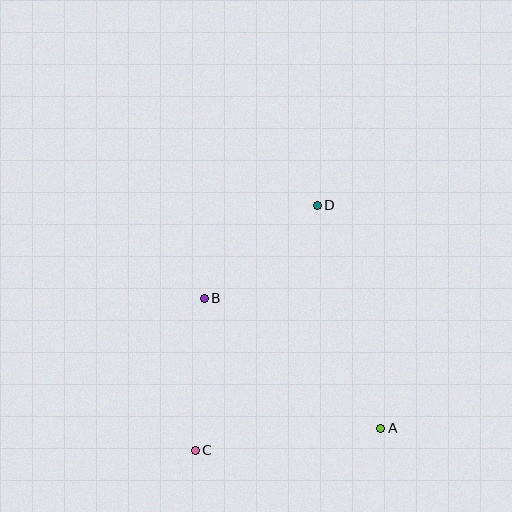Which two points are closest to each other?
Points B and D are closest to each other.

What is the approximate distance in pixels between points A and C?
The distance between A and C is approximately 187 pixels.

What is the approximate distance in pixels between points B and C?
The distance between B and C is approximately 152 pixels.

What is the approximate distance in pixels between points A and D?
The distance between A and D is approximately 232 pixels.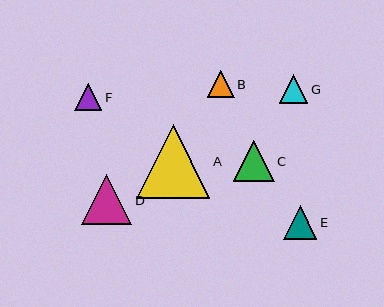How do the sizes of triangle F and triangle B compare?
Triangle F and triangle B are approximately the same size.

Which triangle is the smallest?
Triangle B is the smallest with a size of approximately 27 pixels.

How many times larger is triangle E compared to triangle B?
Triangle E is approximately 1.2 times the size of triangle B.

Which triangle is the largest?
Triangle A is the largest with a size of approximately 73 pixels.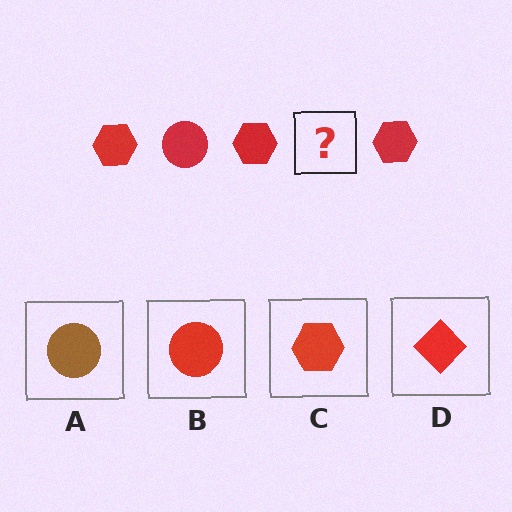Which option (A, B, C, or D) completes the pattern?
B.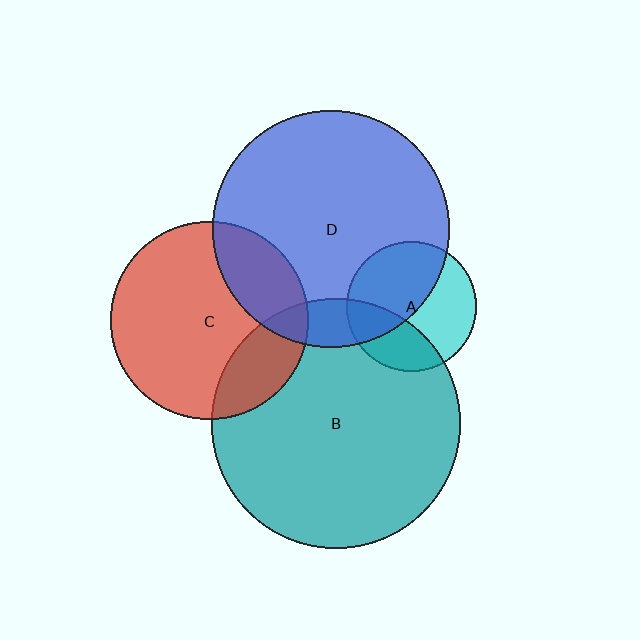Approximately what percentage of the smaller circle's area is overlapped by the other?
Approximately 50%.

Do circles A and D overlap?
Yes.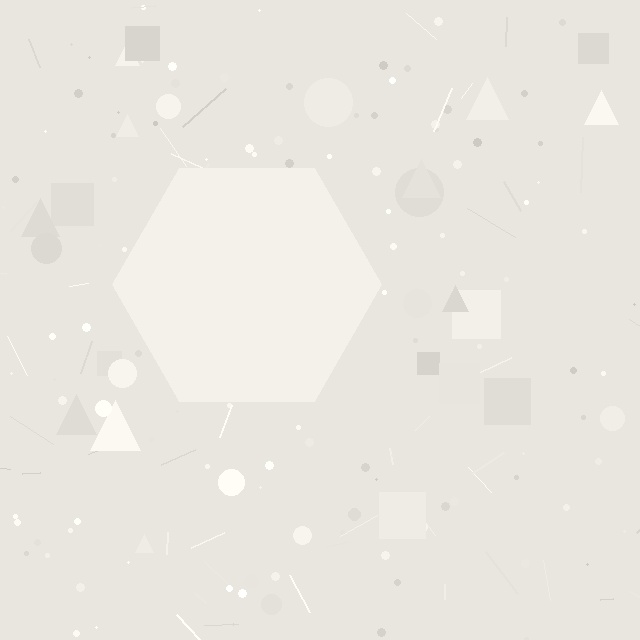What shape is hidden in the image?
A hexagon is hidden in the image.